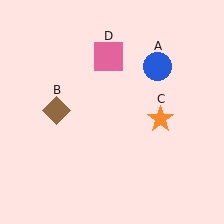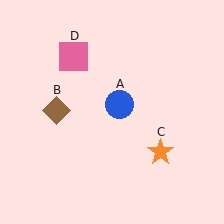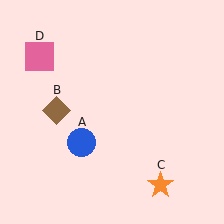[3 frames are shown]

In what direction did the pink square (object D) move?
The pink square (object D) moved left.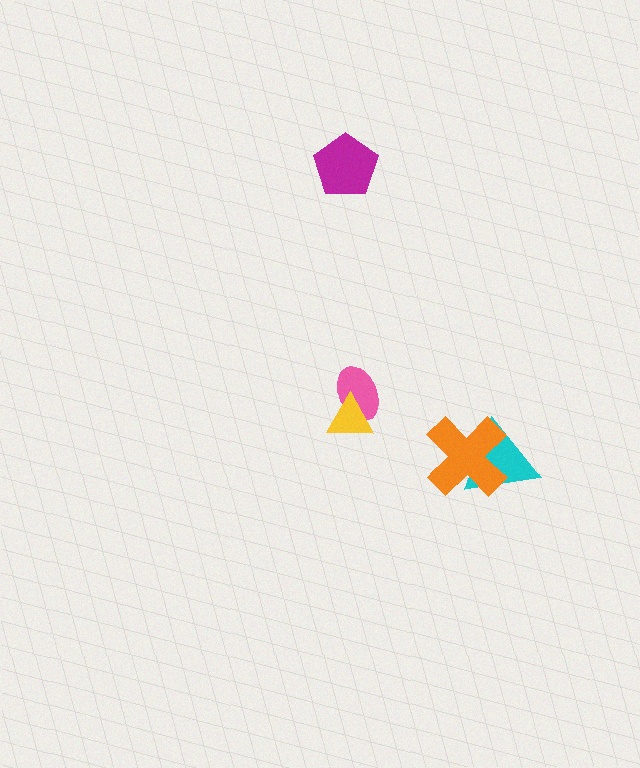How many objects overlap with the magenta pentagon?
0 objects overlap with the magenta pentagon.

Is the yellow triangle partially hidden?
No, no other shape covers it.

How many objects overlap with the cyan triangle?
1 object overlaps with the cyan triangle.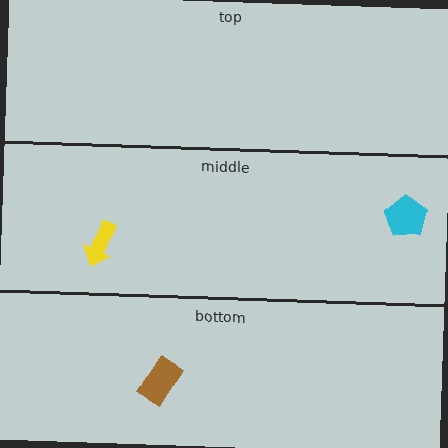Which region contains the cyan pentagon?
The middle region.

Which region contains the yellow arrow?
The middle region.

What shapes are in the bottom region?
The brown rectangle.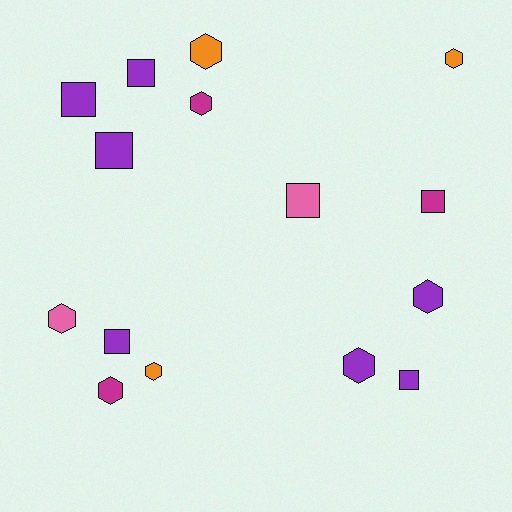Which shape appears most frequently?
Hexagon, with 8 objects.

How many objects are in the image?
There are 15 objects.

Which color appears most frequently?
Purple, with 7 objects.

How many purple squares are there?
There are 5 purple squares.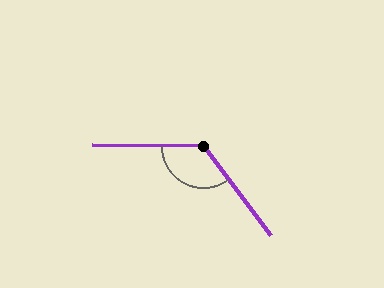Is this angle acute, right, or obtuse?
It is obtuse.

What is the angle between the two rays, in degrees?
Approximately 127 degrees.